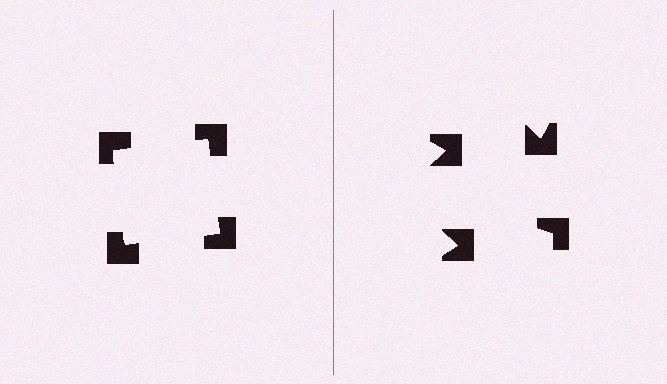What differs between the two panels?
The notched squares are positioned identically on both sides; only the wedge orientations differ. On the left they align to a square; on the right they are misaligned.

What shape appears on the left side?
An illusory square.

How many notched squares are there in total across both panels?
8 — 4 on each side.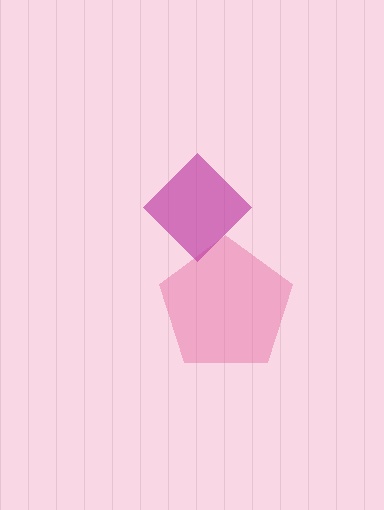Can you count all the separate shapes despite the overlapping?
Yes, there are 2 separate shapes.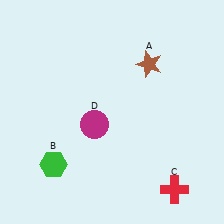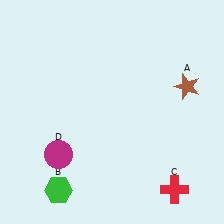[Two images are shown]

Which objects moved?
The objects that moved are: the brown star (A), the green hexagon (B), the magenta circle (D).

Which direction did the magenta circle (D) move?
The magenta circle (D) moved left.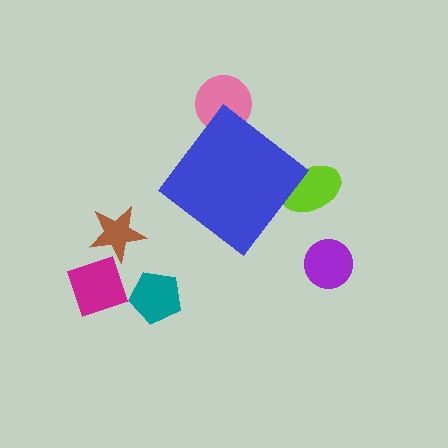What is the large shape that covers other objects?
A blue diamond.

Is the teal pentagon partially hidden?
No, the teal pentagon is fully visible.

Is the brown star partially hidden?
No, the brown star is fully visible.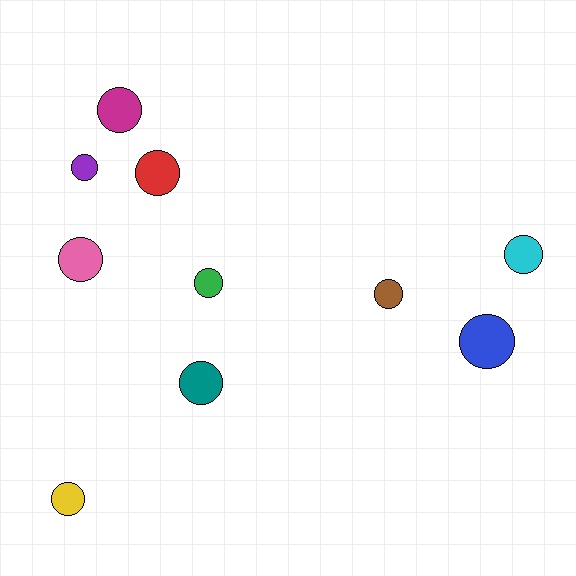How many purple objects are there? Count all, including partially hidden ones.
There is 1 purple object.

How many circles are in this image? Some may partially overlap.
There are 10 circles.